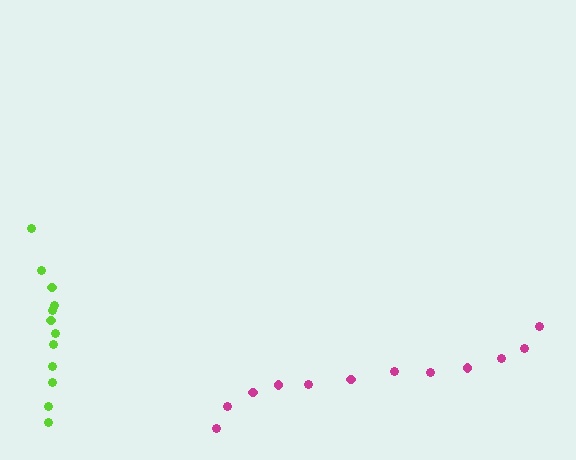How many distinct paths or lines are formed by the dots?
There are 2 distinct paths.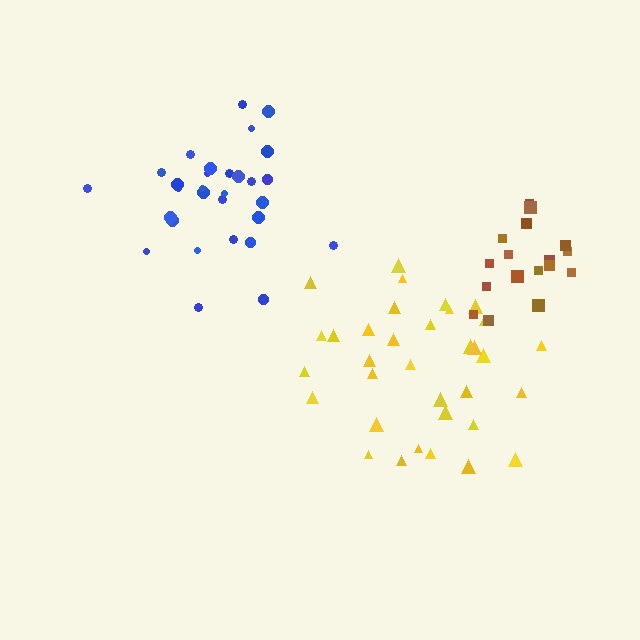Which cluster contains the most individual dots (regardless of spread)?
Yellow (35).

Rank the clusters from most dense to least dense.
brown, blue, yellow.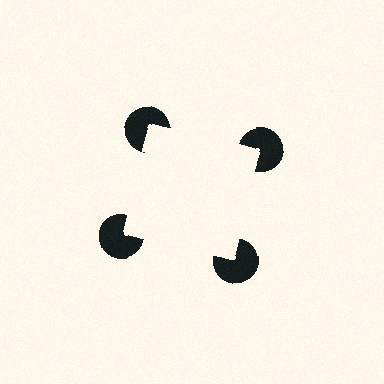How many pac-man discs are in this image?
There are 4 — one at each vertex of the illusory square.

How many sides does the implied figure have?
4 sides.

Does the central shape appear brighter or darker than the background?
It typically appears slightly brighter than the background, even though no actual brightness change is drawn.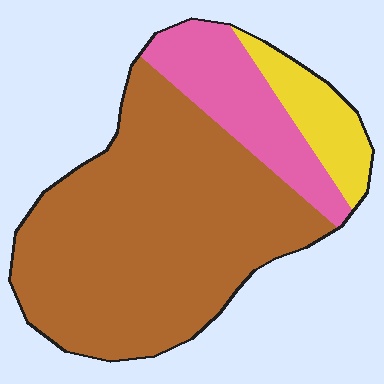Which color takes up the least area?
Yellow, at roughly 10%.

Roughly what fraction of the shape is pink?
Pink covers about 20% of the shape.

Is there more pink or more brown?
Brown.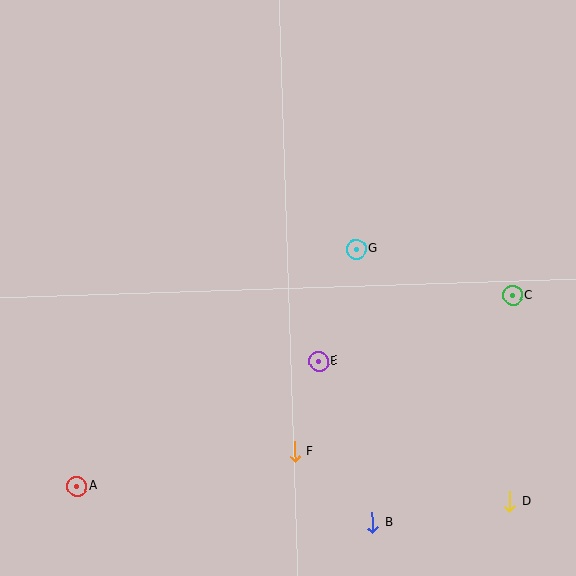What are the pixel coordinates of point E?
Point E is at (319, 361).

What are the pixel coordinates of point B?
Point B is at (372, 522).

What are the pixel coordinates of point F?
Point F is at (295, 452).